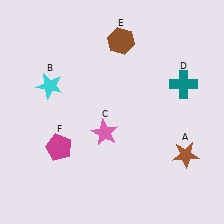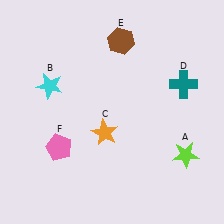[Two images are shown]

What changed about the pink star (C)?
In Image 1, C is pink. In Image 2, it changed to orange.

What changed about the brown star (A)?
In Image 1, A is brown. In Image 2, it changed to lime.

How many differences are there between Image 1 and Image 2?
There are 3 differences between the two images.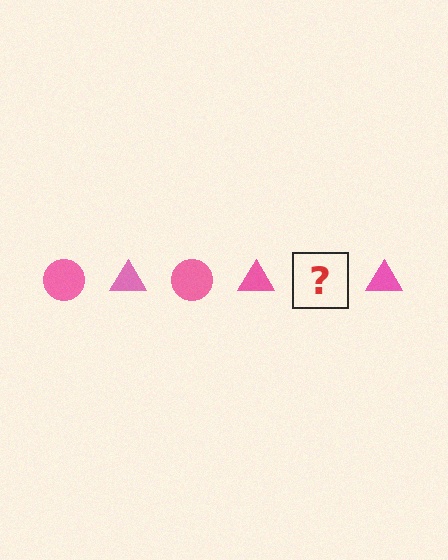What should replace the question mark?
The question mark should be replaced with a pink circle.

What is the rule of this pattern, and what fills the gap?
The rule is that the pattern cycles through circle, triangle shapes in pink. The gap should be filled with a pink circle.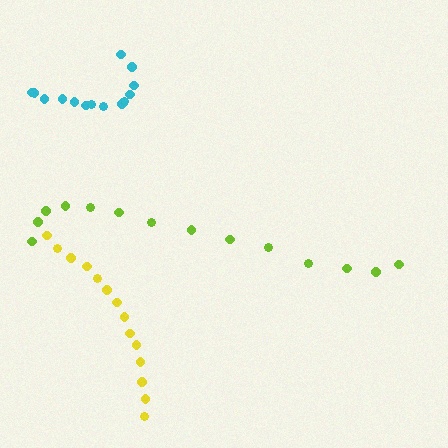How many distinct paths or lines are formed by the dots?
There are 3 distinct paths.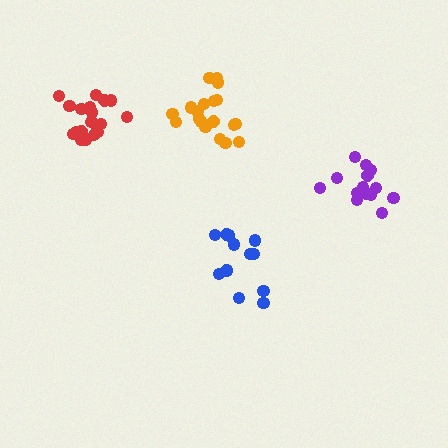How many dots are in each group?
Group 1: 19 dots, Group 2: 13 dots, Group 3: 19 dots, Group 4: 14 dots (65 total).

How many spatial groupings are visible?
There are 4 spatial groupings.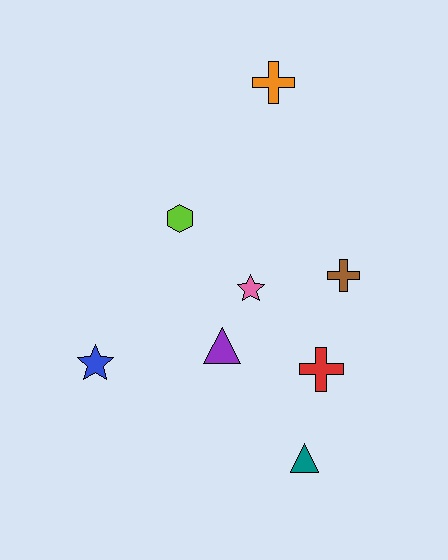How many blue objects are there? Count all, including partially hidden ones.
There is 1 blue object.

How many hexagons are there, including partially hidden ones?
There is 1 hexagon.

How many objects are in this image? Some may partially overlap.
There are 8 objects.